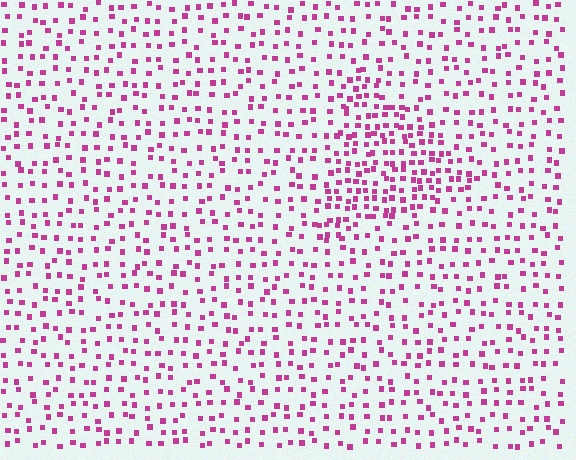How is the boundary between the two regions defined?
The boundary is defined by a change in element density (approximately 1.9x ratio). All elements are the same color, size, and shape.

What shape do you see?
I see a triangle.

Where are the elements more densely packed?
The elements are more densely packed inside the triangle boundary.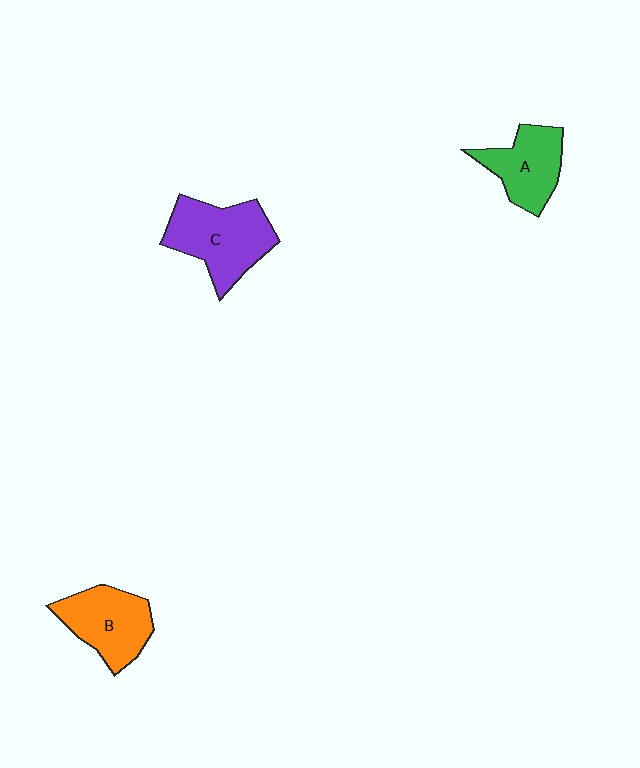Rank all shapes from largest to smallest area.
From largest to smallest: C (purple), B (orange), A (green).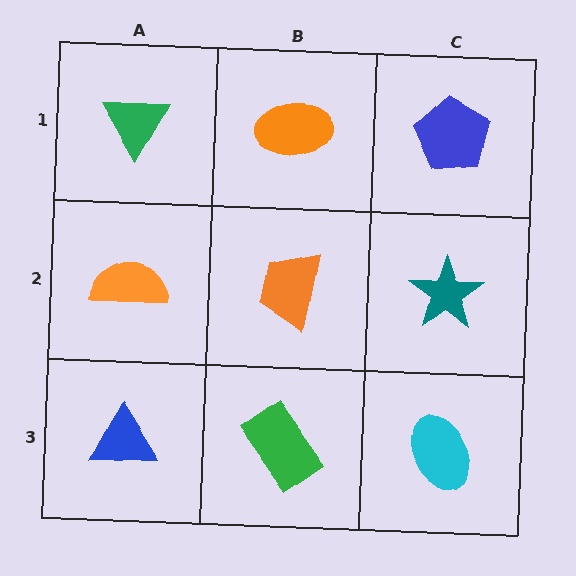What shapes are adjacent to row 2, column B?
An orange ellipse (row 1, column B), a green rectangle (row 3, column B), an orange semicircle (row 2, column A), a teal star (row 2, column C).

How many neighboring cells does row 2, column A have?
3.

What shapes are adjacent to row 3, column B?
An orange trapezoid (row 2, column B), a blue triangle (row 3, column A), a cyan ellipse (row 3, column C).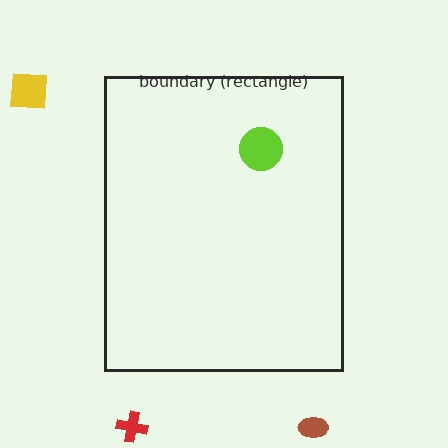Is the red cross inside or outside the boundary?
Outside.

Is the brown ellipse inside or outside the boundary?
Outside.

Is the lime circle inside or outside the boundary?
Inside.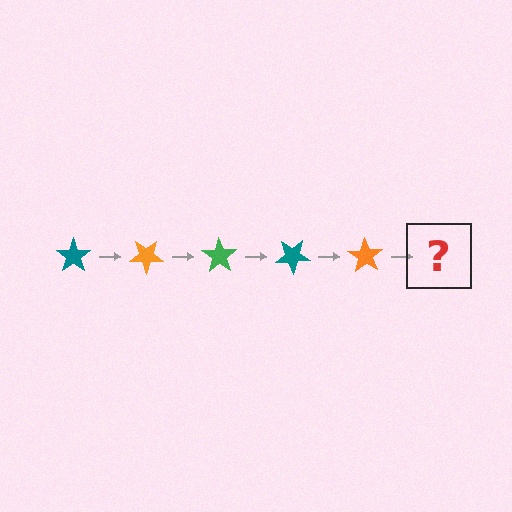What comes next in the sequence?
The next element should be a green star, rotated 175 degrees from the start.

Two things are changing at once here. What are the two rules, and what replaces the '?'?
The two rules are that it rotates 35 degrees each step and the color cycles through teal, orange, and green. The '?' should be a green star, rotated 175 degrees from the start.